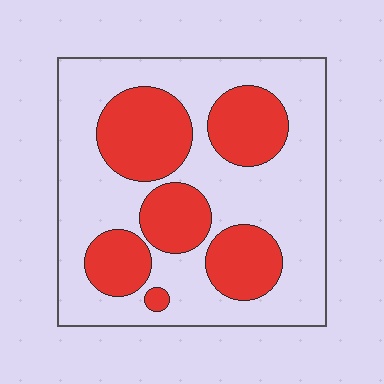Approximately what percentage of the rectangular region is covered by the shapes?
Approximately 35%.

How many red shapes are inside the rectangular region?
6.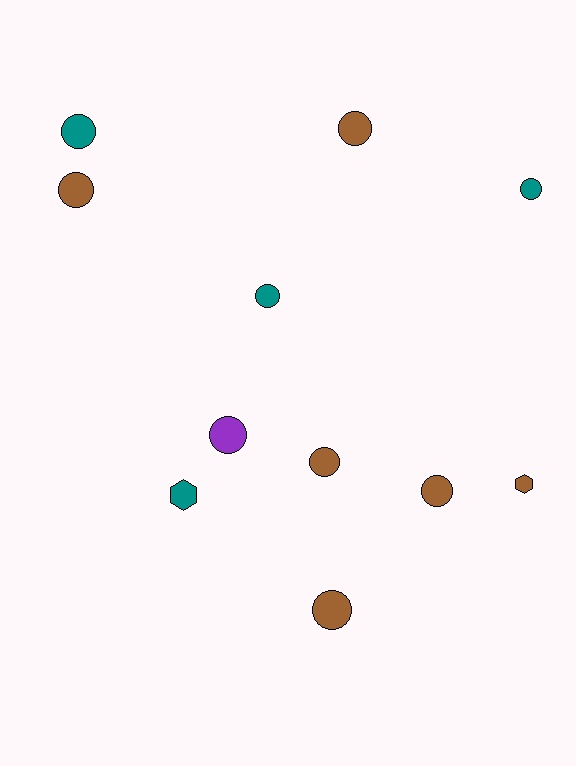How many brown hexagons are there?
There is 1 brown hexagon.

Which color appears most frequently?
Brown, with 6 objects.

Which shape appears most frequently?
Circle, with 9 objects.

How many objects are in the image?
There are 11 objects.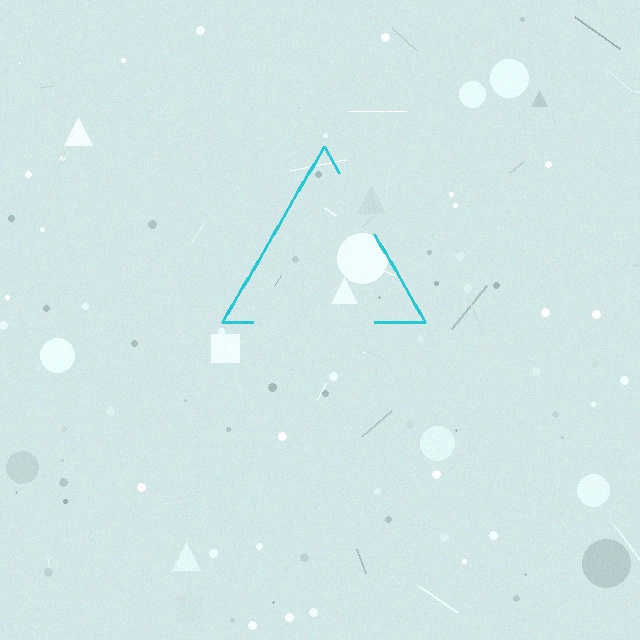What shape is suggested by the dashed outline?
The dashed outline suggests a triangle.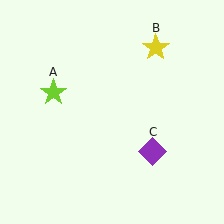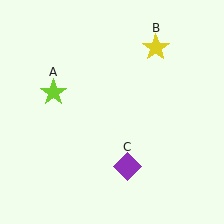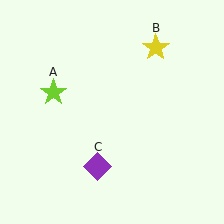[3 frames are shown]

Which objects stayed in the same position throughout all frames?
Lime star (object A) and yellow star (object B) remained stationary.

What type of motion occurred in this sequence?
The purple diamond (object C) rotated clockwise around the center of the scene.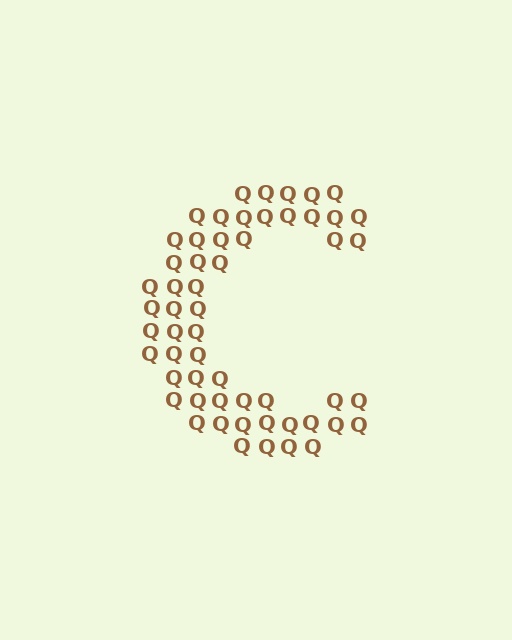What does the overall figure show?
The overall figure shows the letter C.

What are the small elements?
The small elements are letter Q's.